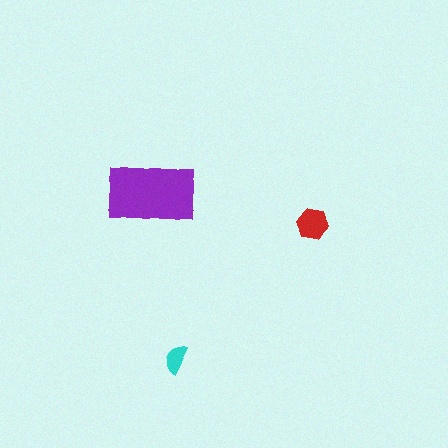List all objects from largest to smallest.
The purple rectangle, the red hexagon, the cyan semicircle.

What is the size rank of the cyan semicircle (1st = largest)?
3rd.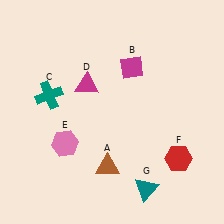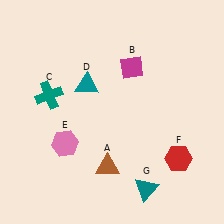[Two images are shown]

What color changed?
The triangle (D) changed from magenta in Image 1 to teal in Image 2.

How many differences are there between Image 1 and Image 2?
There is 1 difference between the two images.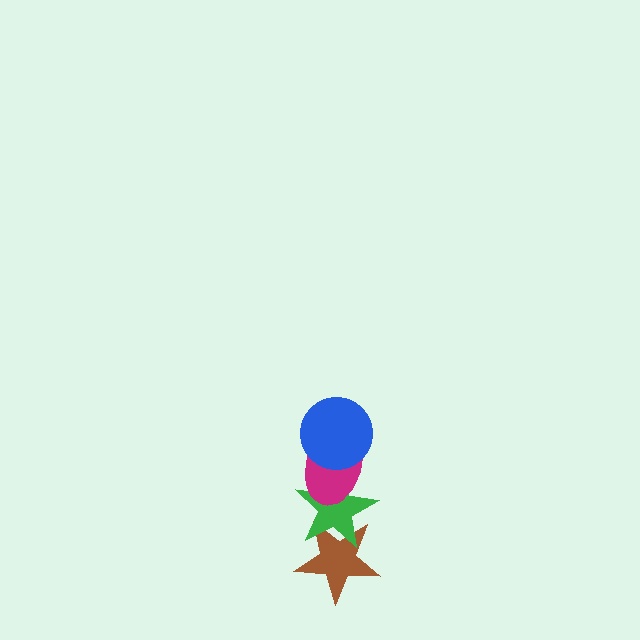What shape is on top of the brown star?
The green star is on top of the brown star.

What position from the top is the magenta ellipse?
The magenta ellipse is 2nd from the top.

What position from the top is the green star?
The green star is 3rd from the top.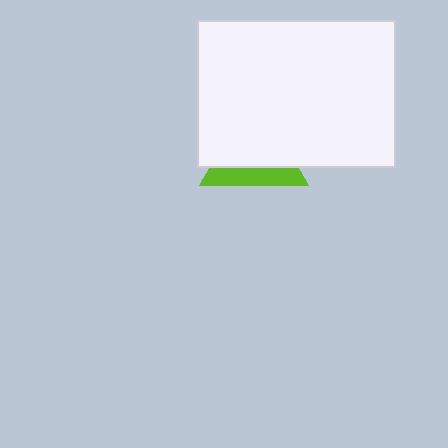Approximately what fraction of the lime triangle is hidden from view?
Roughly 66% of the lime triangle is hidden behind the white rectangle.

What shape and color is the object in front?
The object in front is a white rectangle.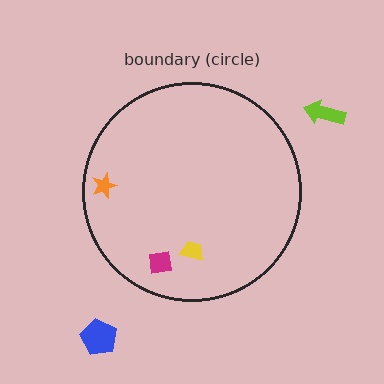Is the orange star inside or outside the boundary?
Inside.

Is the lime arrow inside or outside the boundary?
Outside.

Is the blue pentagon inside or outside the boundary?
Outside.